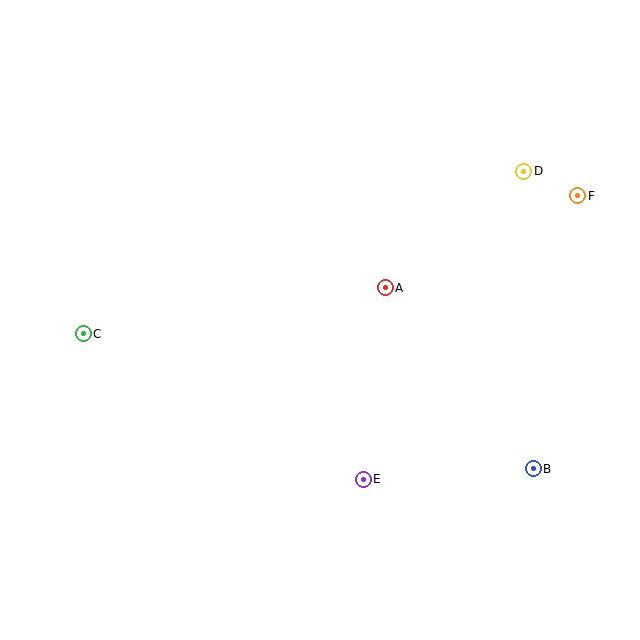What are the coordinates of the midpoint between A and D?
The midpoint between A and D is at (455, 230).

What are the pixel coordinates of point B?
Point B is at (533, 469).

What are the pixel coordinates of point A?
Point A is at (385, 288).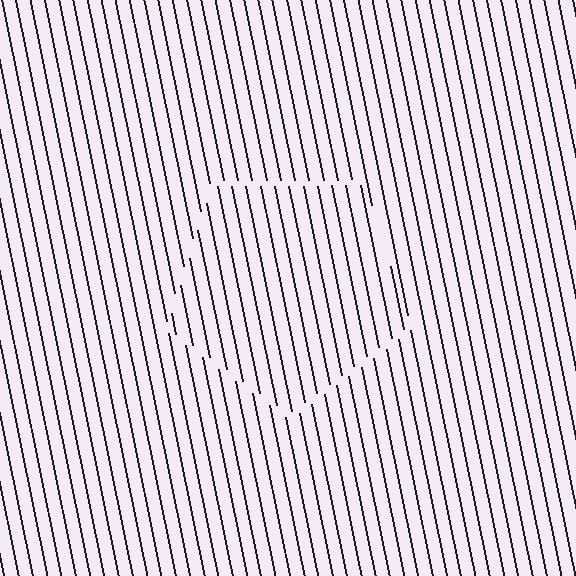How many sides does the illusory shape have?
5 sides — the line-ends trace a pentagon.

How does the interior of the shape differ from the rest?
The interior of the shape contains the same grating, shifted by half a period — the contour is defined by the phase discontinuity where line-ends from the inner and outer gratings abut.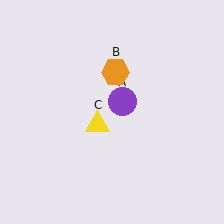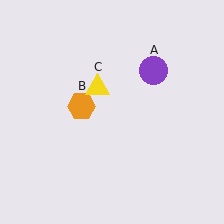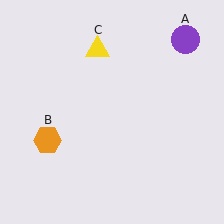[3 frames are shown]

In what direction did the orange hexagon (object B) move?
The orange hexagon (object B) moved down and to the left.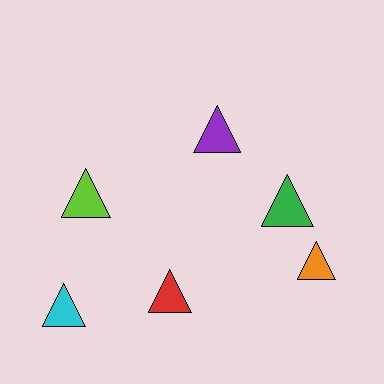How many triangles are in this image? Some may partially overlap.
There are 6 triangles.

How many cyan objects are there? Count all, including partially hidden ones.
There is 1 cyan object.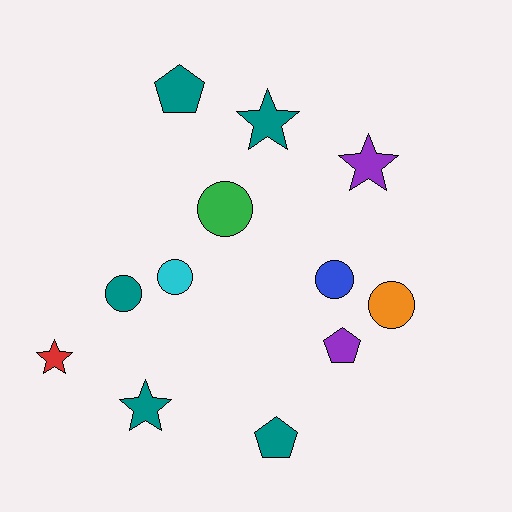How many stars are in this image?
There are 4 stars.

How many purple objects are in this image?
There are 2 purple objects.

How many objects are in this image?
There are 12 objects.